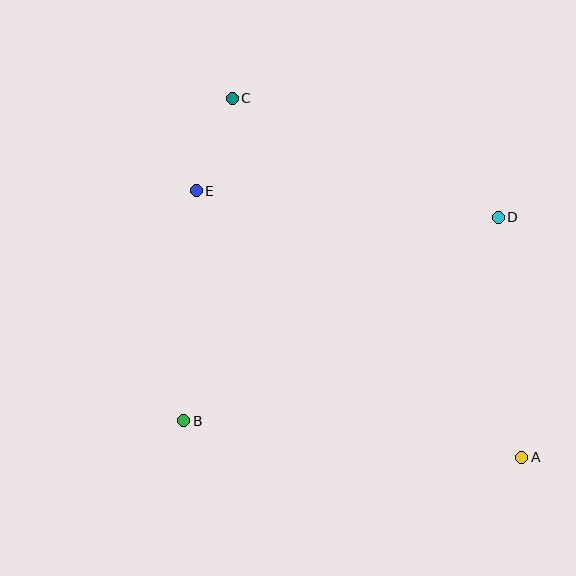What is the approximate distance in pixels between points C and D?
The distance between C and D is approximately 291 pixels.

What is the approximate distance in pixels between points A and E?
The distance between A and E is approximately 420 pixels.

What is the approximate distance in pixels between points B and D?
The distance between B and D is approximately 374 pixels.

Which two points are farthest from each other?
Points A and C are farthest from each other.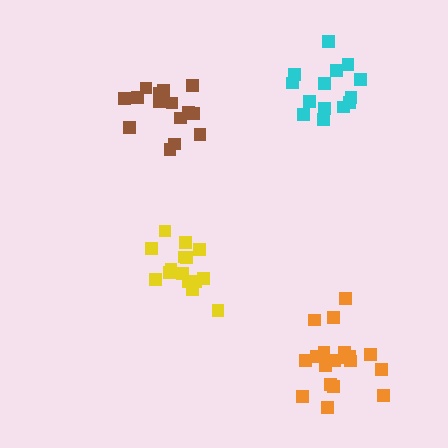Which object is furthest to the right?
The orange cluster is rightmost.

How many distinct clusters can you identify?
There are 4 distinct clusters.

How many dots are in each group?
Group 1: 19 dots, Group 2: 15 dots, Group 3: 14 dots, Group 4: 16 dots (64 total).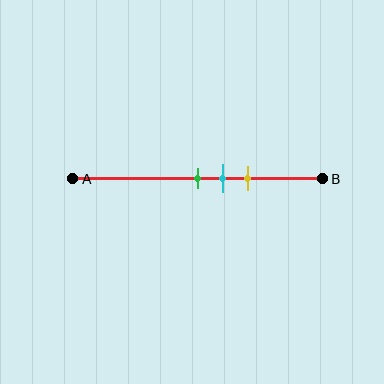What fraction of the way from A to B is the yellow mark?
The yellow mark is approximately 70% (0.7) of the way from A to B.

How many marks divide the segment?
There are 3 marks dividing the segment.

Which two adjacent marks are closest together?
The green and cyan marks are the closest adjacent pair.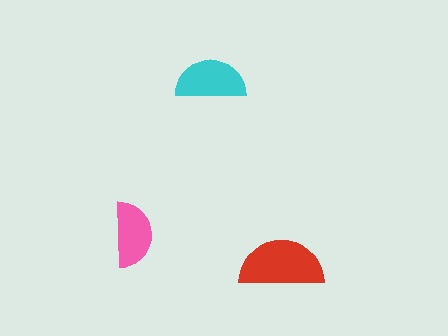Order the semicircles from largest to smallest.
the red one, the cyan one, the pink one.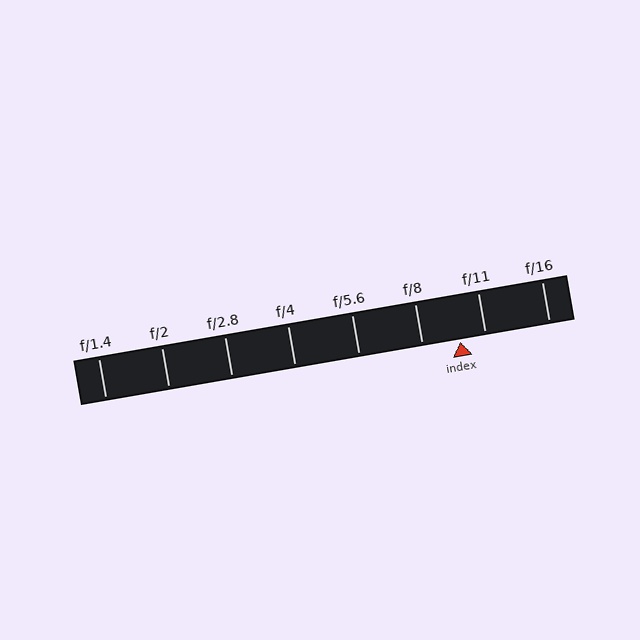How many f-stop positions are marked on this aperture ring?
There are 8 f-stop positions marked.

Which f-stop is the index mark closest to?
The index mark is closest to f/11.